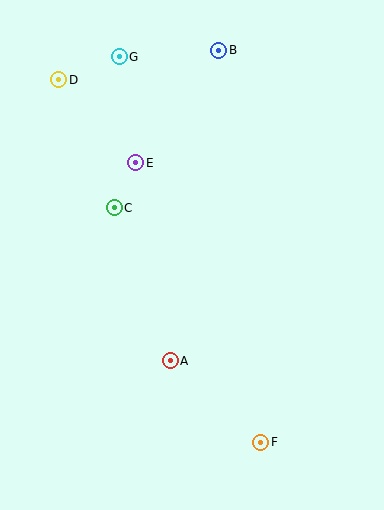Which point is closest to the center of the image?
Point C at (114, 208) is closest to the center.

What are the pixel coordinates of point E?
Point E is at (136, 163).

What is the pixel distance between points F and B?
The distance between F and B is 394 pixels.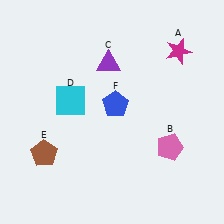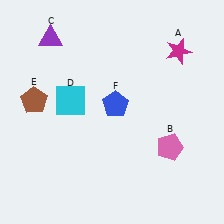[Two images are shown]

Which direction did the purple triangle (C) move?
The purple triangle (C) moved left.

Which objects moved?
The objects that moved are: the purple triangle (C), the brown pentagon (E).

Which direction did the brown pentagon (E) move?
The brown pentagon (E) moved up.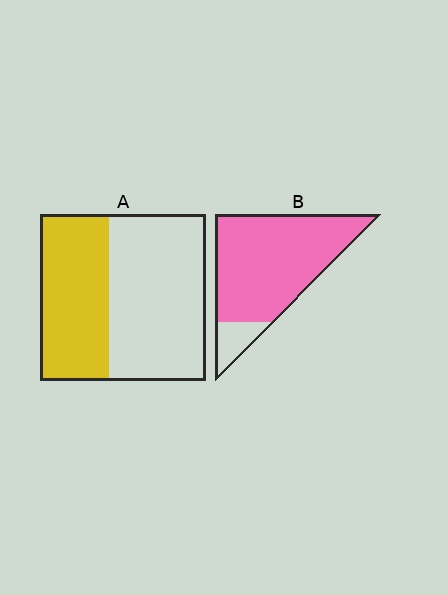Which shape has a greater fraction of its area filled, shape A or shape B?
Shape B.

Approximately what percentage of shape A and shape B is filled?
A is approximately 40% and B is approximately 85%.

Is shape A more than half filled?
No.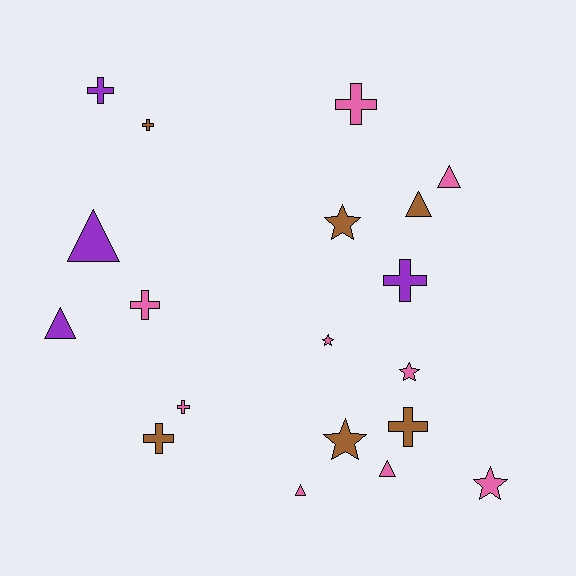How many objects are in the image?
There are 19 objects.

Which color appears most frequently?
Pink, with 9 objects.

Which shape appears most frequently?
Cross, with 8 objects.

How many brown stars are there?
There are 2 brown stars.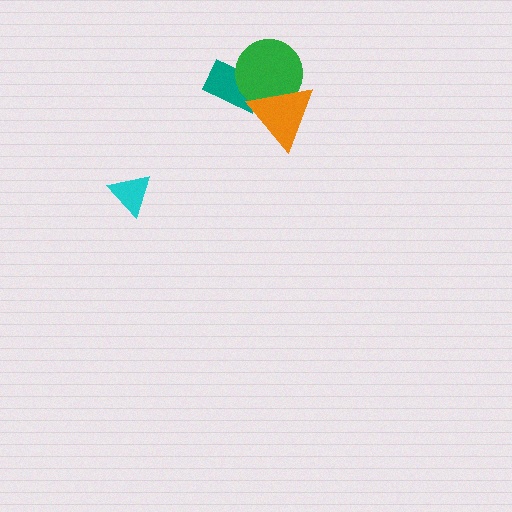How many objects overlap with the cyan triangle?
0 objects overlap with the cyan triangle.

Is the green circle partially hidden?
Yes, it is partially covered by another shape.